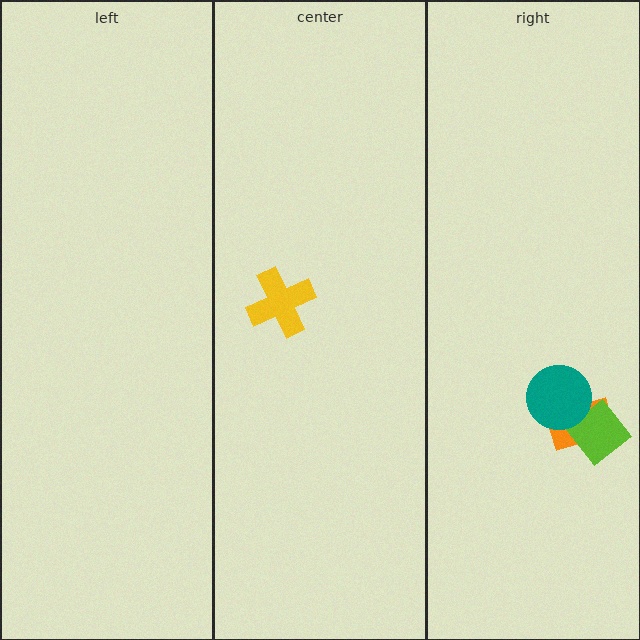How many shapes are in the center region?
1.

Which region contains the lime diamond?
The right region.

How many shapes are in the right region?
3.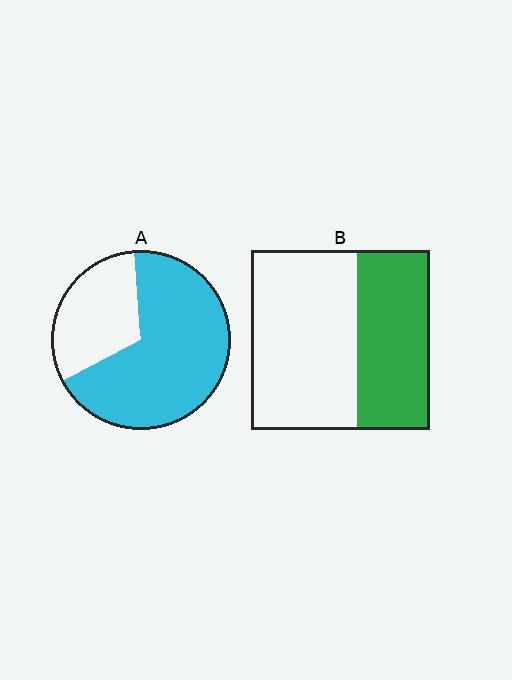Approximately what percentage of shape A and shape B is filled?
A is approximately 70% and B is approximately 40%.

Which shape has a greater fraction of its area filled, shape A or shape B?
Shape A.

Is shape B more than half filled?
No.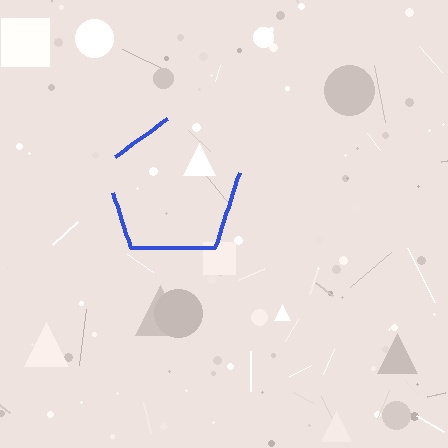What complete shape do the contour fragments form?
The contour fragments form a pentagon.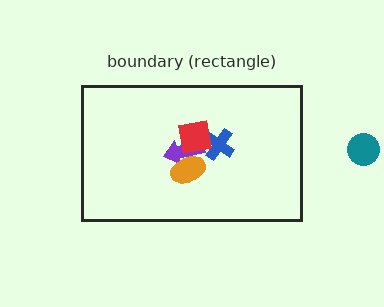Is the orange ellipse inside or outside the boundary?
Inside.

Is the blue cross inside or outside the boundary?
Inside.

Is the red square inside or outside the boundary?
Inside.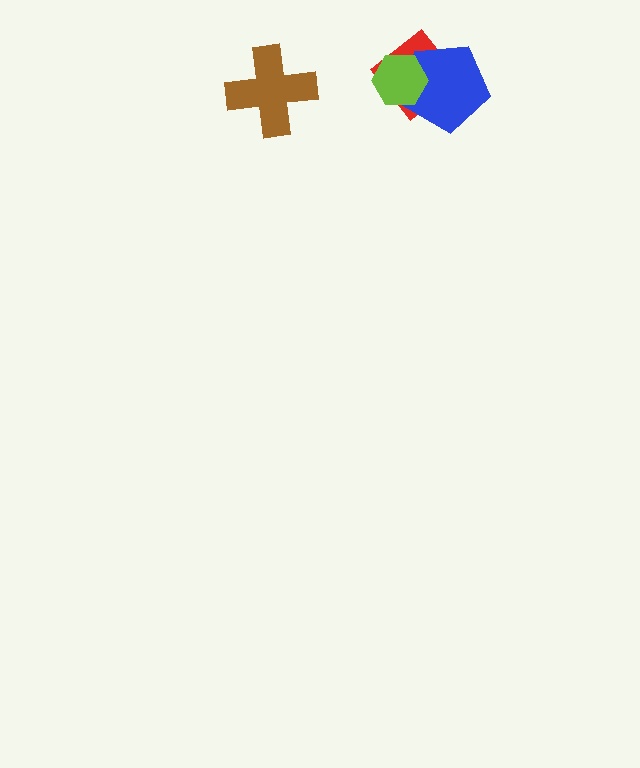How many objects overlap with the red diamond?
2 objects overlap with the red diamond.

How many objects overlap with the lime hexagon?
2 objects overlap with the lime hexagon.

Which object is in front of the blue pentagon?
The lime hexagon is in front of the blue pentagon.